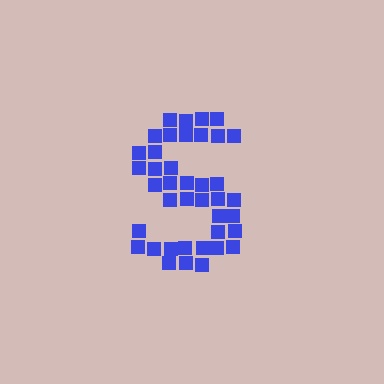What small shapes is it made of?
It is made of small squares.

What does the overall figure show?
The overall figure shows the letter S.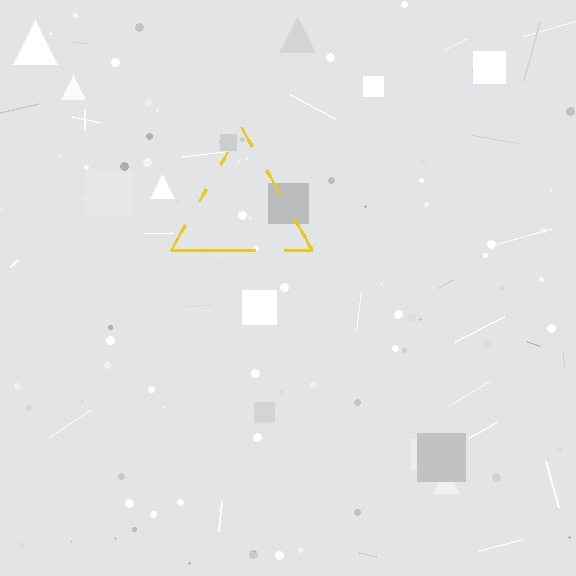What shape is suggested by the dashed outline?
The dashed outline suggests a triangle.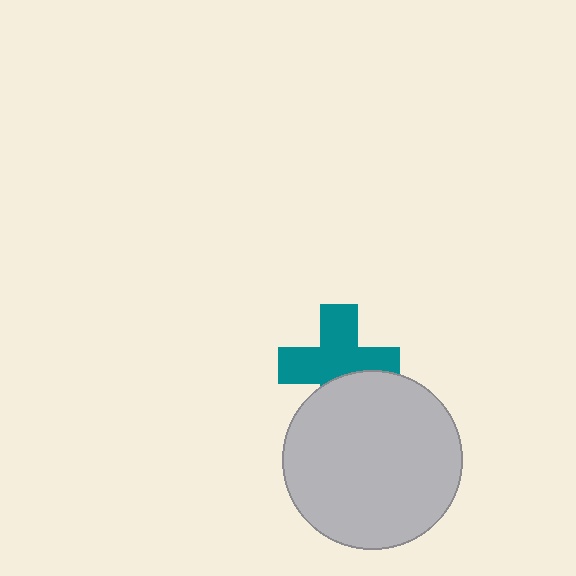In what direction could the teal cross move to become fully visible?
The teal cross could move up. That would shift it out from behind the light gray circle entirely.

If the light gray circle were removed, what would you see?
You would see the complete teal cross.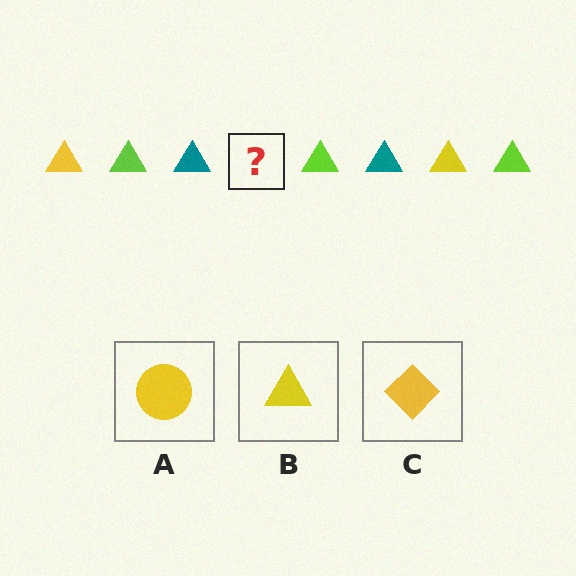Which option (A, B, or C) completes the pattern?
B.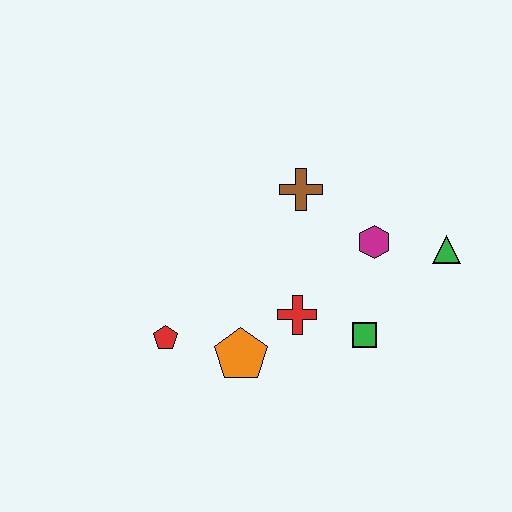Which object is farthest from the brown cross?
The red pentagon is farthest from the brown cross.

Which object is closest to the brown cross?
The magenta hexagon is closest to the brown cross.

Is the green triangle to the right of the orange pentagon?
Yes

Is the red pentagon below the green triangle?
Yes